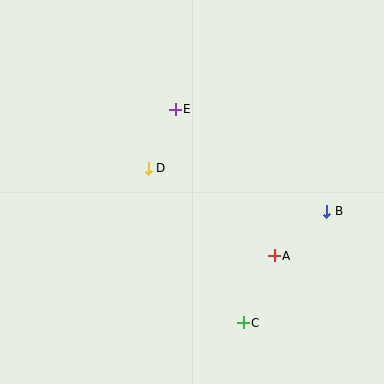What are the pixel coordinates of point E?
Point E is at (175, 109).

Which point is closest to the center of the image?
Point D at (148, 168) is closest to the center.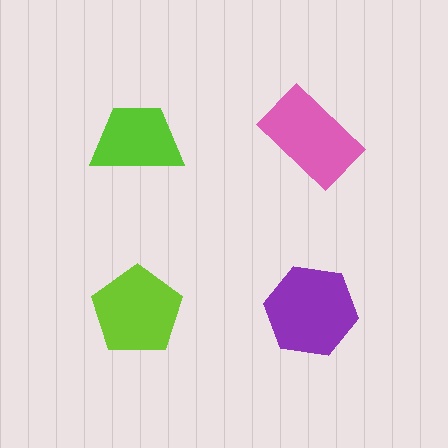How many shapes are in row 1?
2 shapes.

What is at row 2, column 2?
A purple hexagon.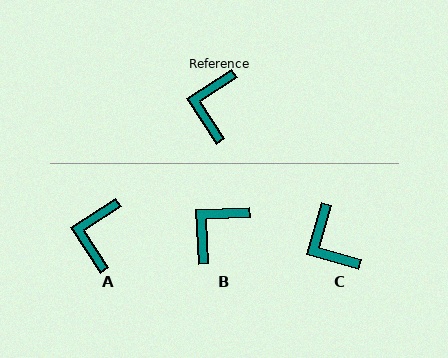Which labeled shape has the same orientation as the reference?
A.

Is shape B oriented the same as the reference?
No, it is off by about 31 degrees.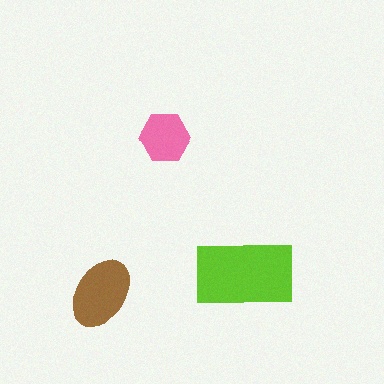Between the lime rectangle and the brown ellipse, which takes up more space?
The lime rectangle.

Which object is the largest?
The lime rectangle.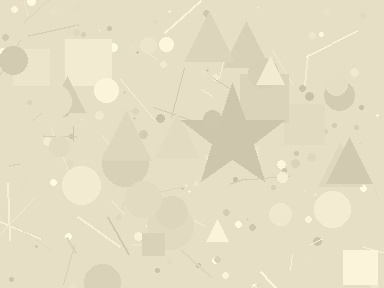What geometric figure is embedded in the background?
A star is embedded in the background.